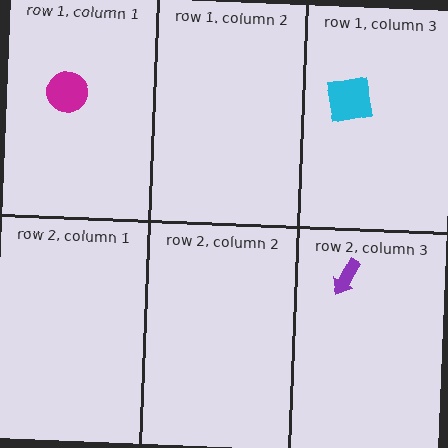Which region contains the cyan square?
The row 1, column 3 region.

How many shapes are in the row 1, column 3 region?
1.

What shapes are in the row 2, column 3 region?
The purple arrow.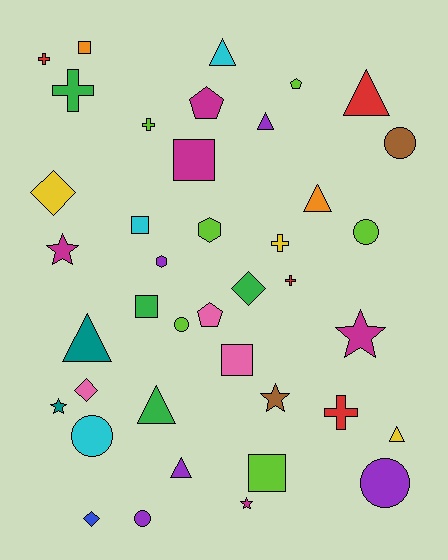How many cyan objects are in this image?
There are 3 cyan objects.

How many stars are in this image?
There are 5 stars.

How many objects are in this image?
There are 40 objects.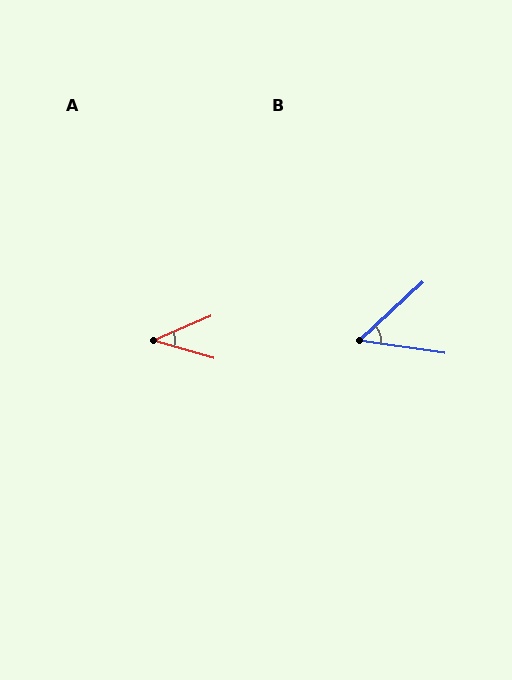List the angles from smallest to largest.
A (39°), B (51°).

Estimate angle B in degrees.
Approximately 51 degrees.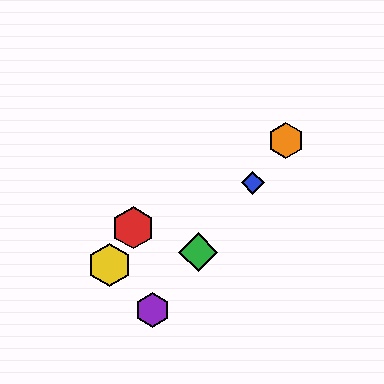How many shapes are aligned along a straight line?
4 shapes (the blue diamond, the green diamond, the purple hexagon, the orange hexagon) are aligned along a straight line.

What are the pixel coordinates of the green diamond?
The green diamond is at (198, 252).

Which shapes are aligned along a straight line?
The blue diamond, the green diamond, the purple hexagon, the orange hexagon are aligned along a straight line.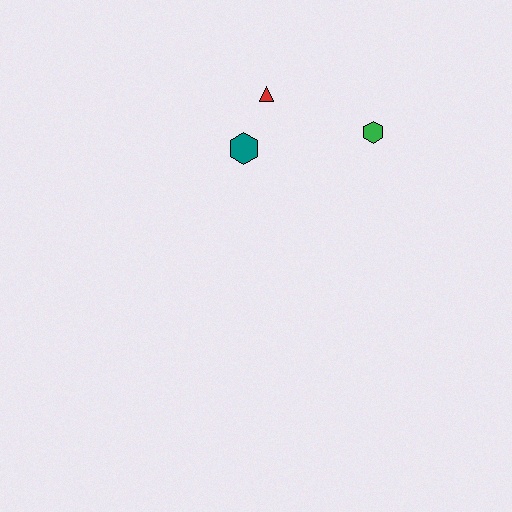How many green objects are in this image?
There is 1 green object.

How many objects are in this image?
There are 3 objects.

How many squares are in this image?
There are no squares.